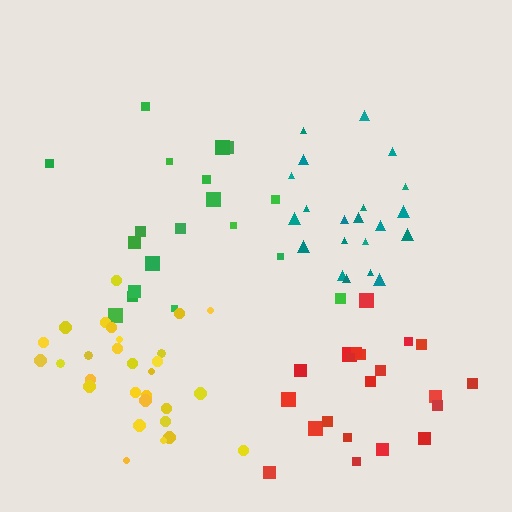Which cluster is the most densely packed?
Yellow.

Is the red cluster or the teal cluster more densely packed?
Red.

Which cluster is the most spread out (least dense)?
Green.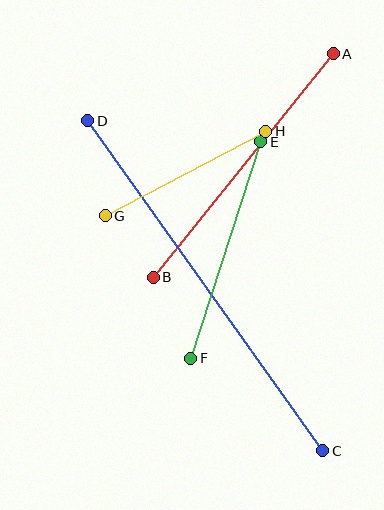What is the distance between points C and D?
The distance is approximately 405 pixels.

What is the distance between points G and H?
The distance is approximately 182 pixels.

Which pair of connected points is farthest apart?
Points C and D are farthest apart.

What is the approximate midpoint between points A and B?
The midpoint is at approximately (243, 166) pixels.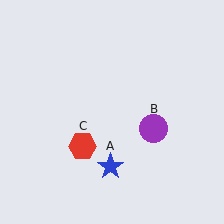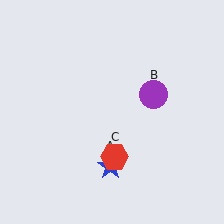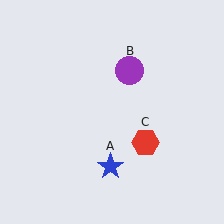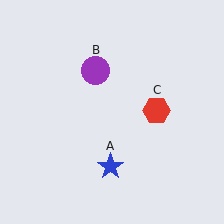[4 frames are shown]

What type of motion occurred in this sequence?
The purple circle (object B), red hexagon (object C) rotated counterclockwise around the center of the scene.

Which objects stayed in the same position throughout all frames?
Blue star (object A) remained stationary.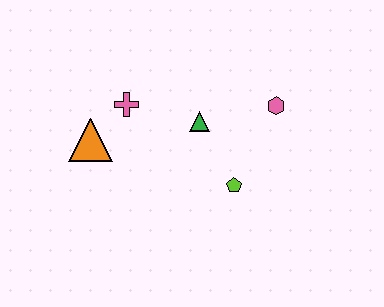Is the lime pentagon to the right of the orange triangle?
Yes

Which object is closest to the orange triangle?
The pink cross is closest to the orange triangle.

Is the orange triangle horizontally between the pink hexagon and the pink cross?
No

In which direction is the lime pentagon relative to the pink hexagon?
The lime pentagon is below the pink hexagon.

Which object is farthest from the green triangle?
The orange triangle is farthest from the green triangle.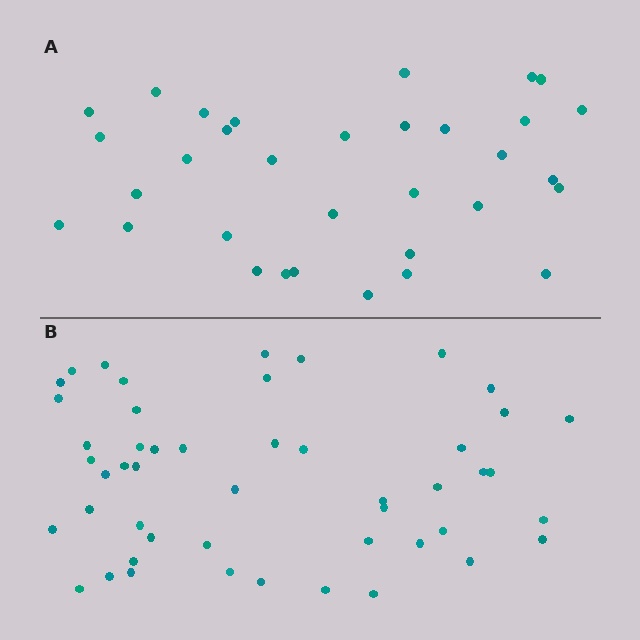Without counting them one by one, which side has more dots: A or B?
Region B (the bottom region) has more dots.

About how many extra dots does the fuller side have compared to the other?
Region B has approximately 15 more dots than region A.